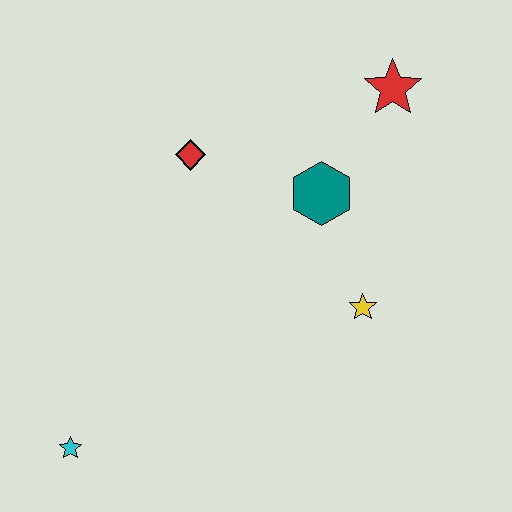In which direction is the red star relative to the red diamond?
The red star is to the right of the red diamond.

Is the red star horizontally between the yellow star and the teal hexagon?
No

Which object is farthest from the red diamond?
The cyan star is farthest from the red diamond.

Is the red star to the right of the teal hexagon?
Yes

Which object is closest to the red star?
The teal hexagon is closest to the red star.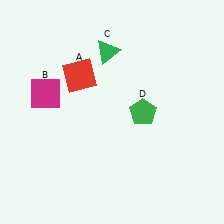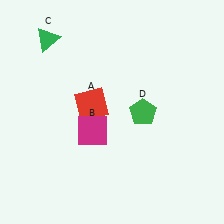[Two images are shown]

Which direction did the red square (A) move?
The red square (A) moved down.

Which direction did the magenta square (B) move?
The magenta square (B) moved right.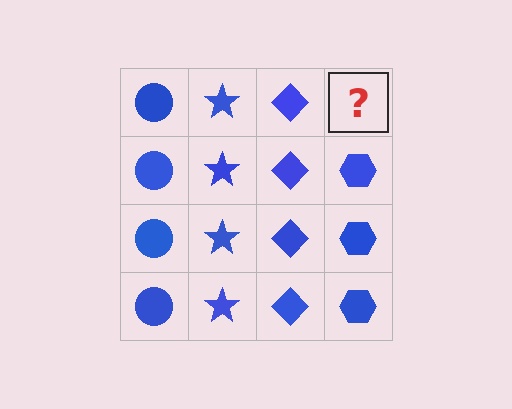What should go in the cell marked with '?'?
The missing cell should contain a blue hexagon.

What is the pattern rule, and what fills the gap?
The rule is that each column has a consistent shape. The gap should be filled with a blue hexagon.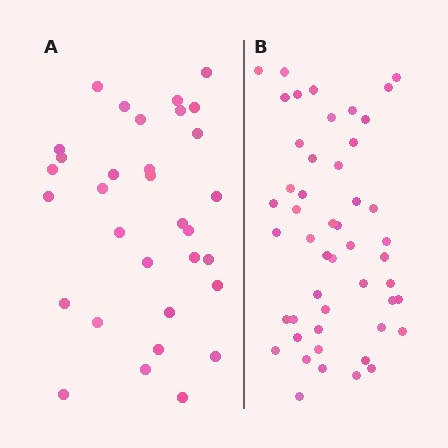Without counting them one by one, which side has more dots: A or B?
Region B (the right region) has more dots.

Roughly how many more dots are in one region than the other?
Region B has approximately 15 more dots than region A.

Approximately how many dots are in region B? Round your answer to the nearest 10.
About 50 dots. (The exact count is 49, which rounds to 50.)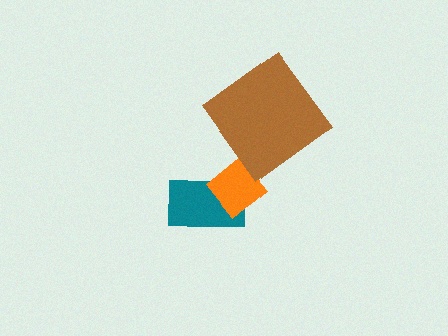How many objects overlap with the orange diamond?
1 object overlaps with the orange diamond.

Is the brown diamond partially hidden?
No, no other shape covers it.